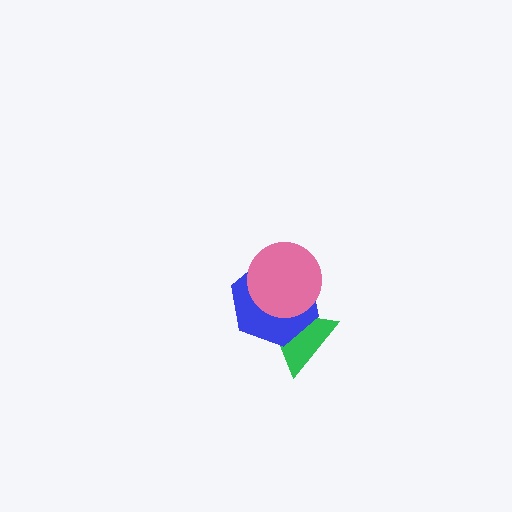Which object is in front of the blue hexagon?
The pink circle is in front of the blue hexagon.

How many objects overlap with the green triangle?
2 objects overlap with the green triangle.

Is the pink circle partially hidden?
No, no other shape covers it.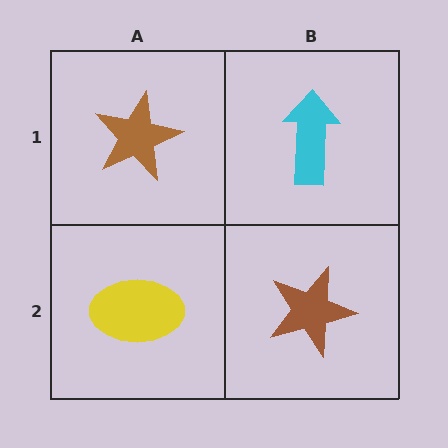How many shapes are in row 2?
2 shapes.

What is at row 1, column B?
A cyan arrow.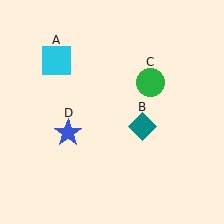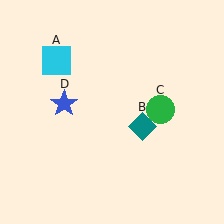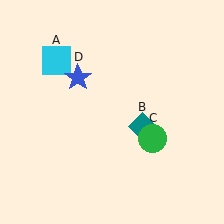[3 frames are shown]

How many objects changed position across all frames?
2 objects changed position: green circle (object C), blue star (object D).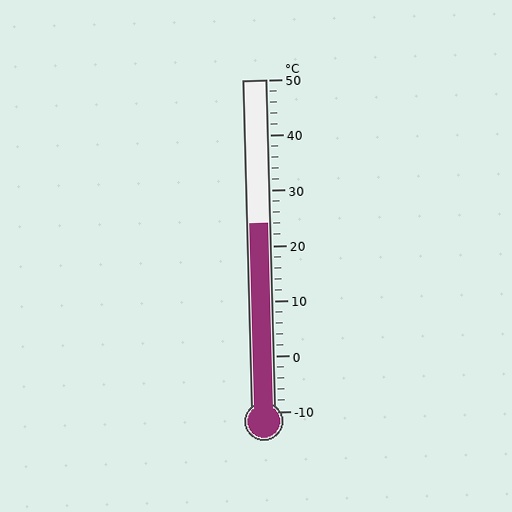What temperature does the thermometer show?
The thermometer shows approximately 24°C.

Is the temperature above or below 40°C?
The temperature is below 40°C.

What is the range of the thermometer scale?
The thermometer scale ranges from -10°C to 50°C.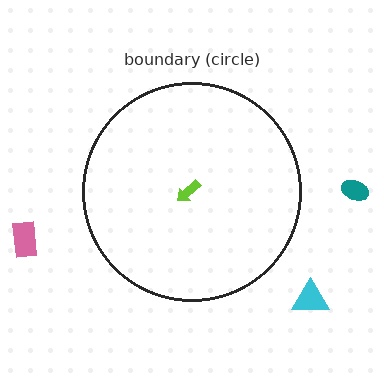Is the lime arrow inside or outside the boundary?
Inside.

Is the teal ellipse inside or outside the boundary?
Outside.